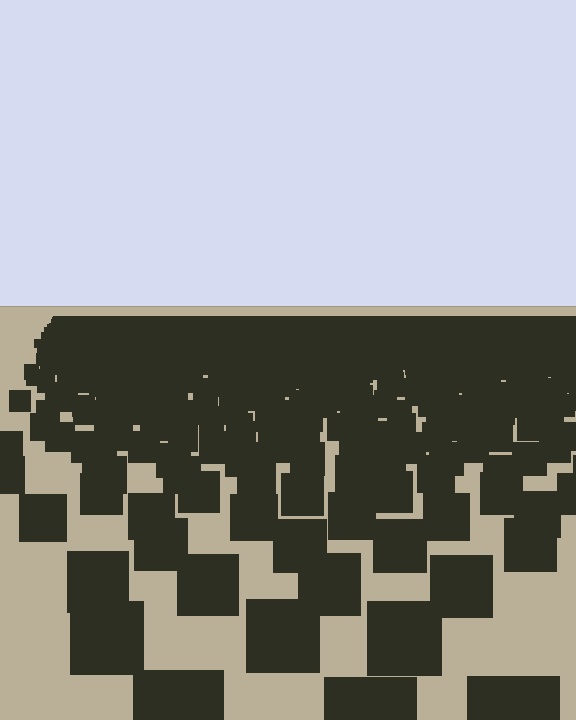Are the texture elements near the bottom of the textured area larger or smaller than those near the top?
Larger. Near the bottom, elements are closer to the viewer and appear at a bigger on-screen size.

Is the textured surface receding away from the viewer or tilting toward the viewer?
The surface is receding away from the viewer. Texture elements get smaller and denser toward the top.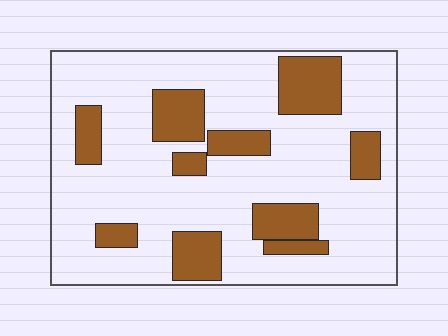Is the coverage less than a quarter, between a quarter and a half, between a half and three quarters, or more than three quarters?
Less than a quarter.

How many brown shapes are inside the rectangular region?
10.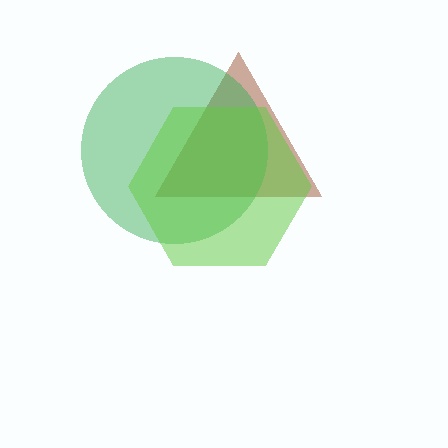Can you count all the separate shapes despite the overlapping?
Yes, there are 3 separate shapes.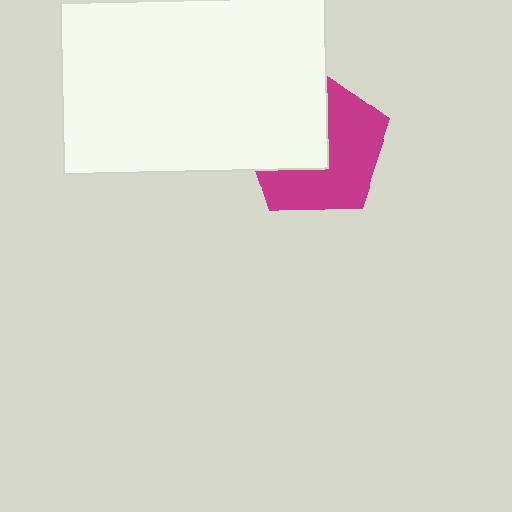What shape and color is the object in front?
The object in front is a white rectangle.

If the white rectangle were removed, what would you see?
You would see the complete magenta pentagon.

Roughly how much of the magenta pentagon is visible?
About half of it is visible (roughly 54%).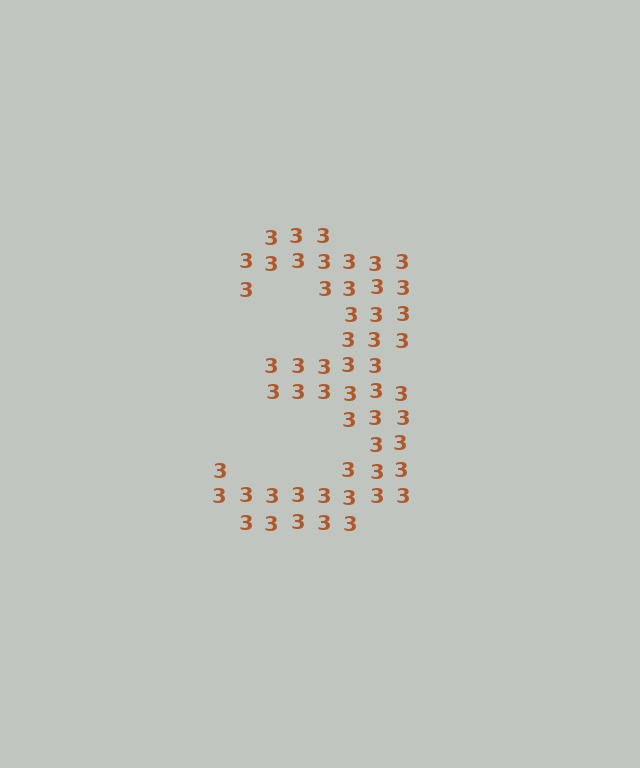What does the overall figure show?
The overall figure shows the digit 3.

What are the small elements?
The small elements are digit 3's.